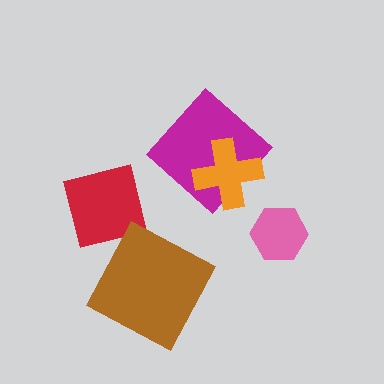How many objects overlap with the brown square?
0 objects overlap with the brown square.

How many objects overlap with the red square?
0 objects overlap with the red square.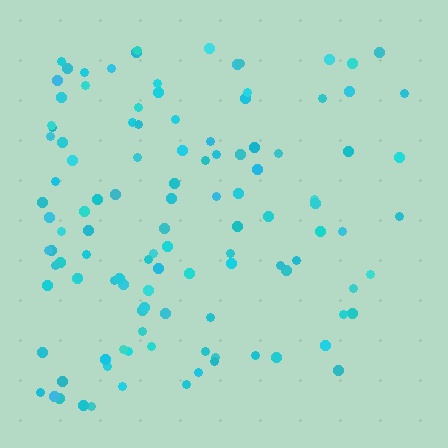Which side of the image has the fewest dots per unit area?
The right.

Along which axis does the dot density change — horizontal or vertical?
Horizontal.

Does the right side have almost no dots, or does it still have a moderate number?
Still a moderate number, just noticeably fewer than the left.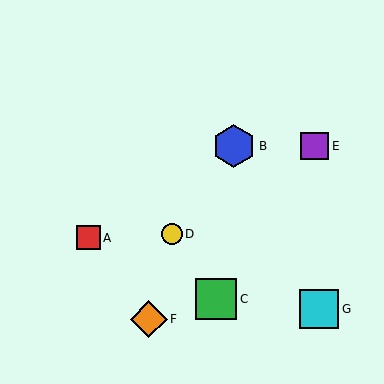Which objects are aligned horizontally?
Objects B, E are aligned horizontally.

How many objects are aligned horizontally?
2 objects (B, E) are aligned horizontally.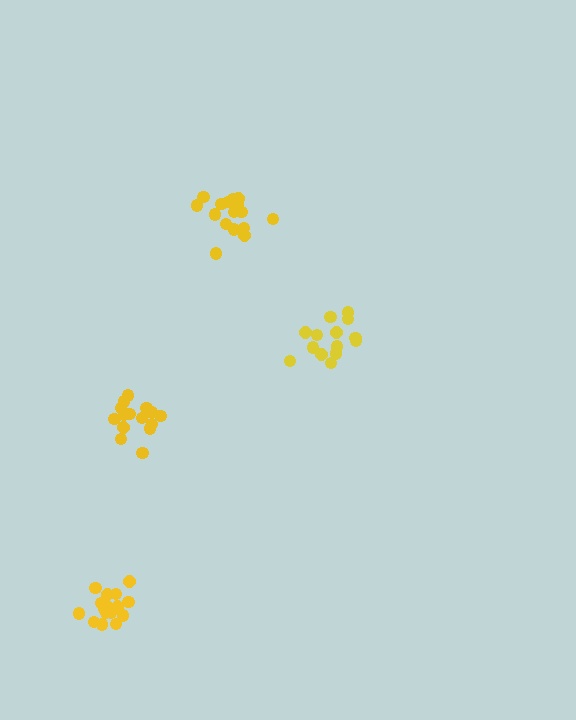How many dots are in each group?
Group 1: 18 dots, Group 2: 15 dots, Group 3: 14 dots, Group 4: 17 dots (64 total).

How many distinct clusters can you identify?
There are 4 distinct clusters.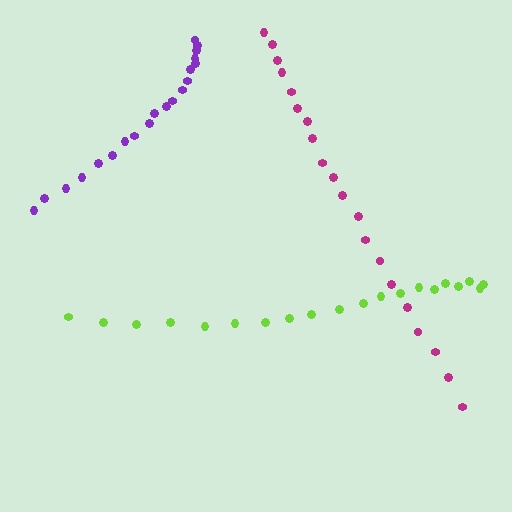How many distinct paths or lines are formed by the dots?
There are 3 distinct paths.